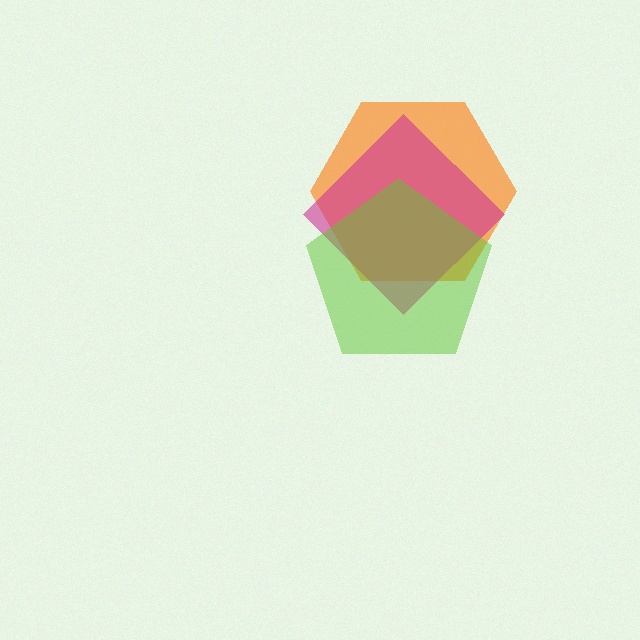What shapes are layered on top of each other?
The layered shapes are: an orange hexagon, a magenta diamond, a lime pentagon.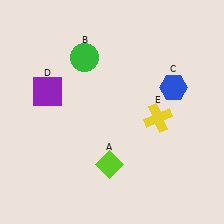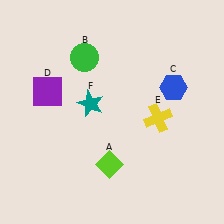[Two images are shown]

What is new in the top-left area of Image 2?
A teal star (F) was added in the top-left area of Image 2.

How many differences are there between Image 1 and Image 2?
There is 1 difference between the two images.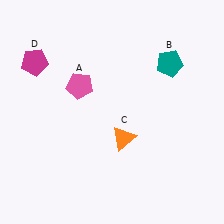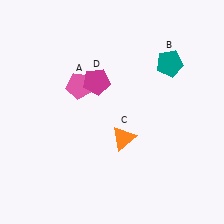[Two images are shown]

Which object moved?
The magenta pentagon (D) moved right.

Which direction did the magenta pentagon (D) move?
The magenta pentagon (D) moved right.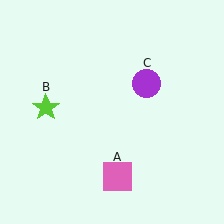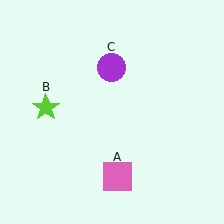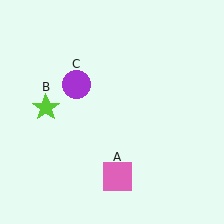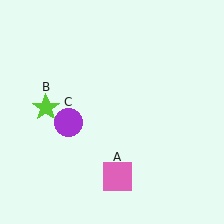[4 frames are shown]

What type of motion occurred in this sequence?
The purple circle (object C) rotated counterclockwise around the center of the scene.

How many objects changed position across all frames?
1 object changed position: purple circle (object C).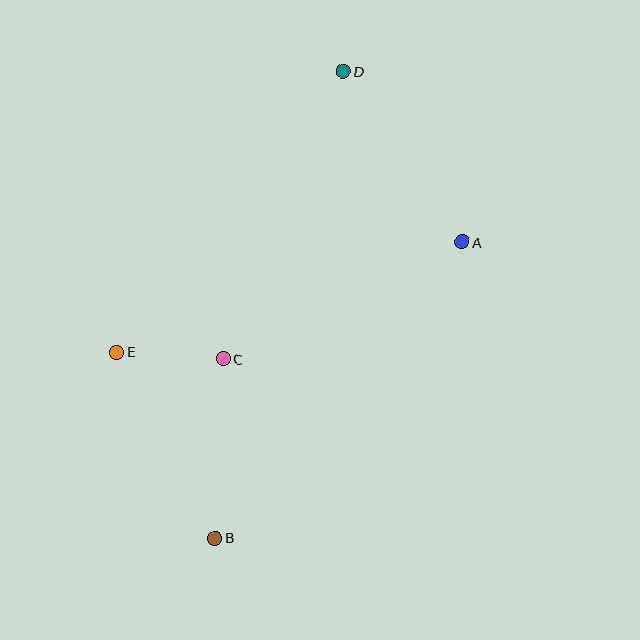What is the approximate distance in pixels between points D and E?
The distance between D and E is approximately 361 pixels.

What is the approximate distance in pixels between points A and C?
The distance between A and C is approximately 266 pixels.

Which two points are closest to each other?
Points C and E are closest to each other.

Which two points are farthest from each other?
Points B and D are farthest from each other.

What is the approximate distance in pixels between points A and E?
The distance between A and E is approximately 363 pixels.